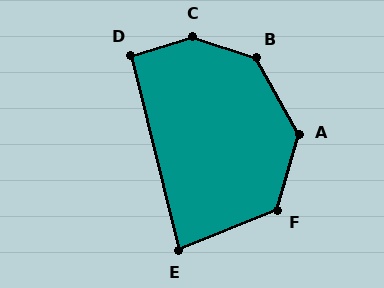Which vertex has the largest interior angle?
C, at approximately 144 degrees.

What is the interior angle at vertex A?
Approximately 134 degrees (obtuse).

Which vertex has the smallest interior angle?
E, at approximately 81 degrees.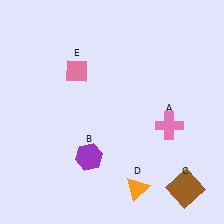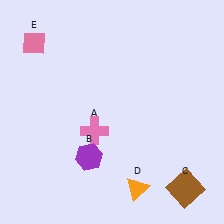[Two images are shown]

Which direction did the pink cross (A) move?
The pink cross (A) moved left.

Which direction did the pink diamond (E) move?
The pink diamond (E) moved left.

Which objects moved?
The objects that moved are: the pink cross (A), the pink diamond (E).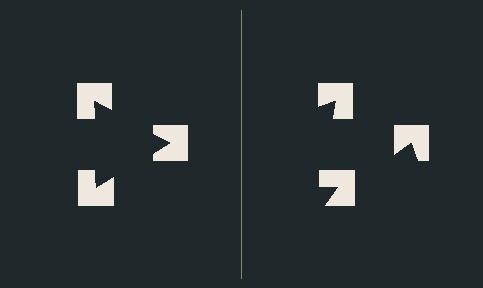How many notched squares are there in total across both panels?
6 — 3 on each side.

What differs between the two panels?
The notched squares are positioned identically on both sides; only the wedge orientations differ. On the left they align to a triangle; on the right they are misaligned.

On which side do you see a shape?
An illusory triangle appears on the left side. On the right side the wedge cuts are rotated, so no coherent shape forms.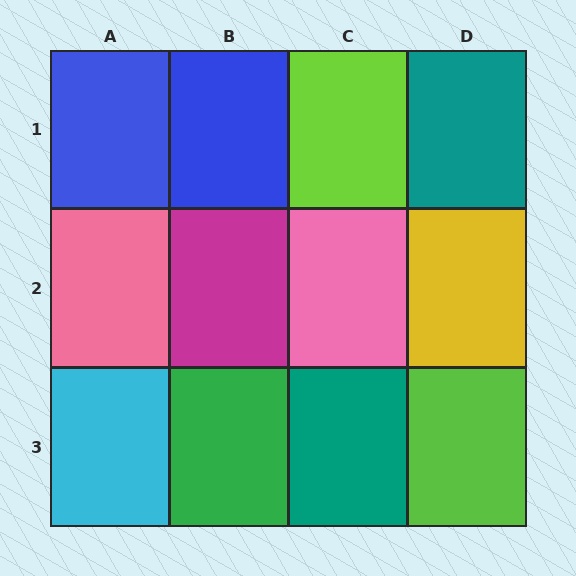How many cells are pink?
2 cells are pink.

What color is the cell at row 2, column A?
Pink.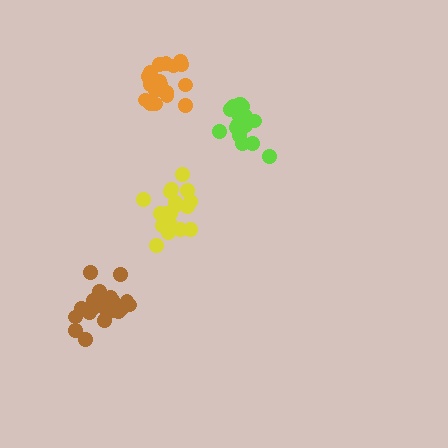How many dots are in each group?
Group 1: 18 dots, Group 2: 18 dots, Group 3: 21 dots, Group 4: 18 dots (75 total).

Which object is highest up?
The orange cluster is topmost.